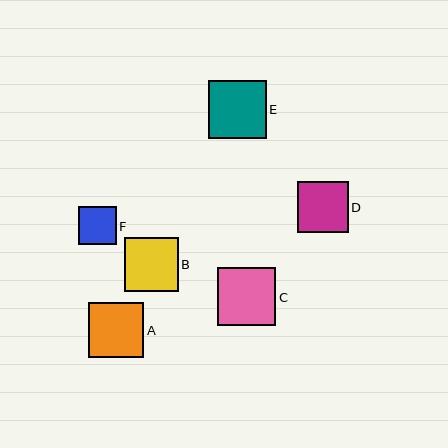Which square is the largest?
Square C is the largest with a size of approximately 59 pixels.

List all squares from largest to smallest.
From largest to smallest: C, E, A, B, D, F.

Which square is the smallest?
Square F is the smallest with a size of approximately 38 pixels.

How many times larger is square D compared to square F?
Square D is approximately 1.3 times the size of square F.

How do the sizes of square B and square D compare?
Square B and square D are approximately the same size.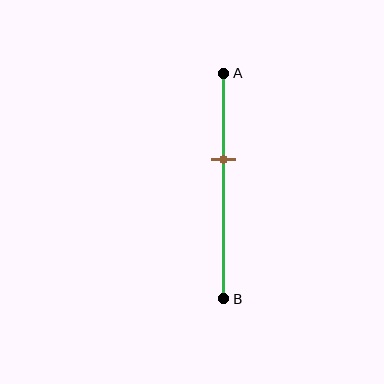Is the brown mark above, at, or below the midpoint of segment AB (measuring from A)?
The brown mark is above the midpoint of segment AB.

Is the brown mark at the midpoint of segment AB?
No, the mark is at about 40% from A, not at the 50% midpoint.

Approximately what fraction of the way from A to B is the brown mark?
The brown mark is approximately 40% of the way from A to B.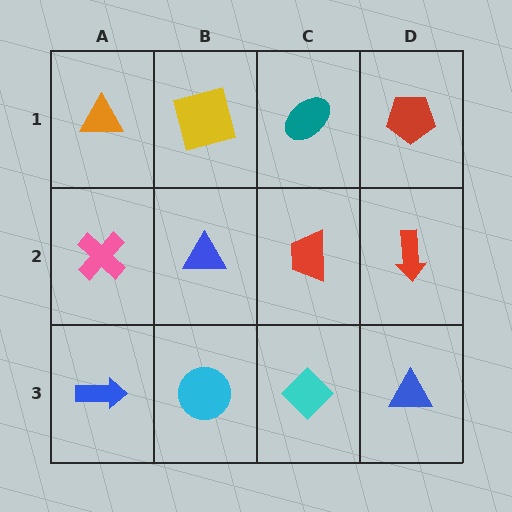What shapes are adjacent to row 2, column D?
A red pentagon (row 1, column D), a blue triangle (row 3, column D), a red trapezoid (row 2, column C).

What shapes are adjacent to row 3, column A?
A pink cross (row 2, column A), a cyan circle (row 3, column B).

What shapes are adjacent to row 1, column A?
A pink cross (row 2, column A), a yellow square (row 1, column B).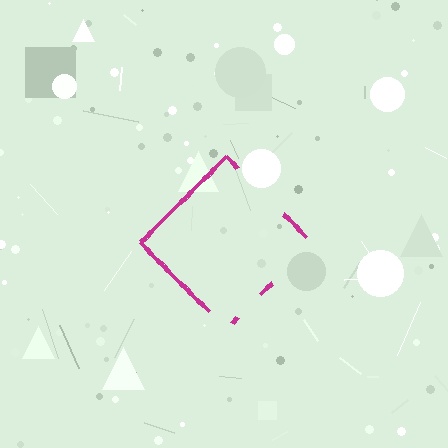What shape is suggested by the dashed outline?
The dashed outline suggests a diamond.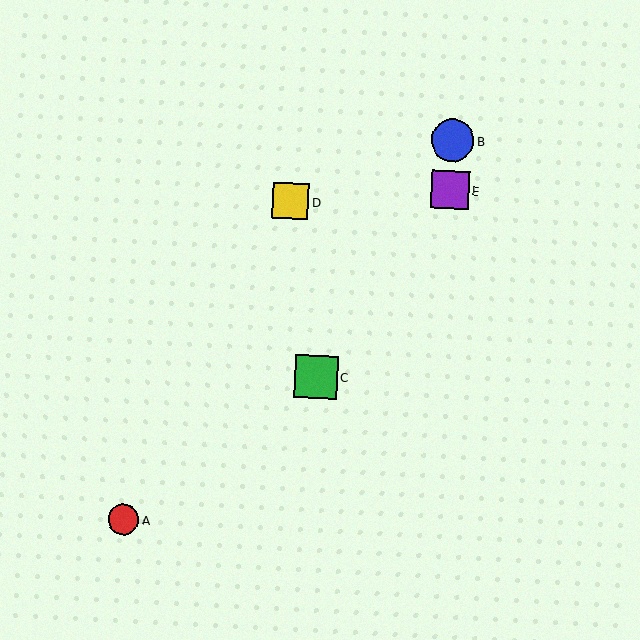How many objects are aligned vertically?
2 objects (B, E) are aligned vertically.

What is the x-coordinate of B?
Object B is at x≈452.